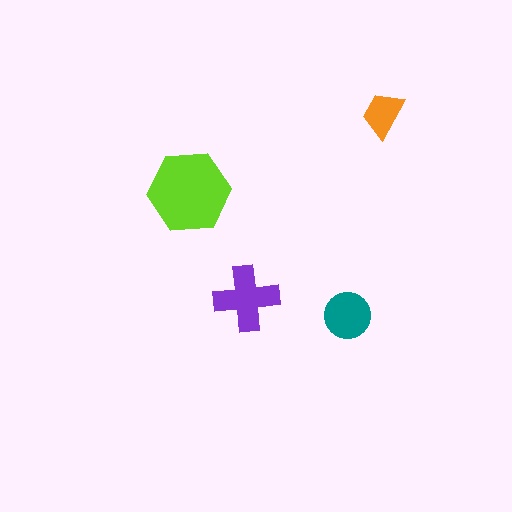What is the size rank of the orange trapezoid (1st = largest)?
4th.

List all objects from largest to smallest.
The lime hexagon, the purple cross, the teal circle, the orange trapezoid.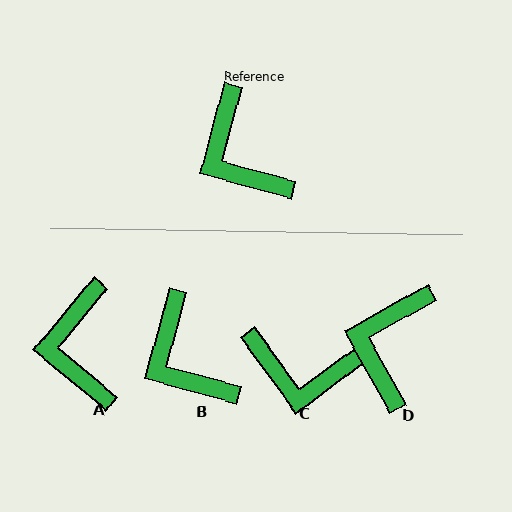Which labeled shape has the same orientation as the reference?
B.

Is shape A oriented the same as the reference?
No, it is off by about 25 degrees.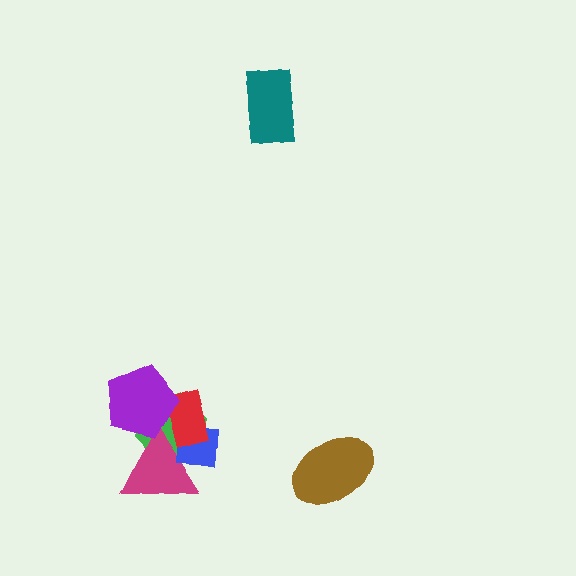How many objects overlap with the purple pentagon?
3 objects overlap with the purple pentagon.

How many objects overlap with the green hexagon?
4 objects overlap with the green hexagon.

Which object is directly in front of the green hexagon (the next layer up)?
The magenta triangle is directly in front of the green hexagon.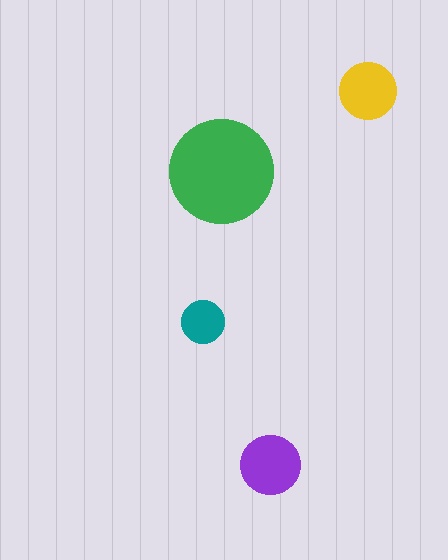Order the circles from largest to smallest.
the green one, the purple one, the yellow one, the teal one.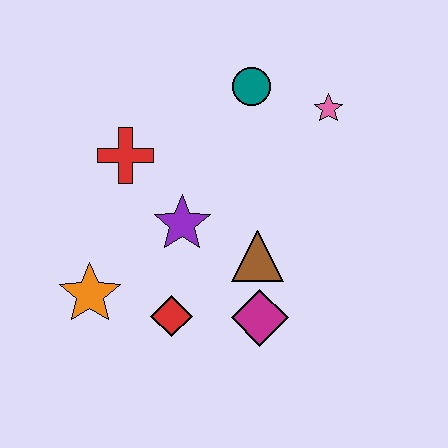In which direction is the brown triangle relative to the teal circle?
The brown triangle is below the teal circle.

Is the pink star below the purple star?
No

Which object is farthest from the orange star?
The pink star is farthest from the orange star.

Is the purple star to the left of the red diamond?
No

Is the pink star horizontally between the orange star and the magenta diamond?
No